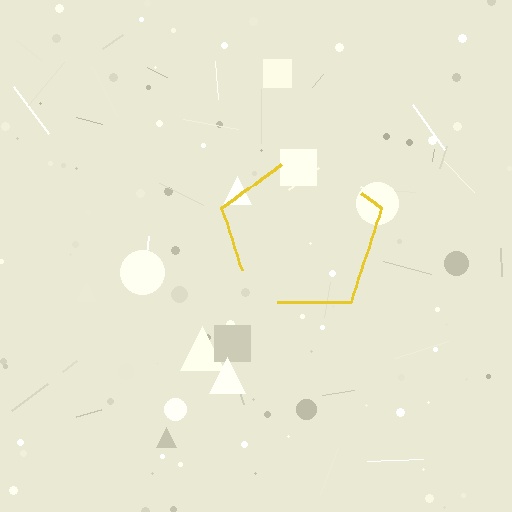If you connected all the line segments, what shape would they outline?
They would outline a pentagon.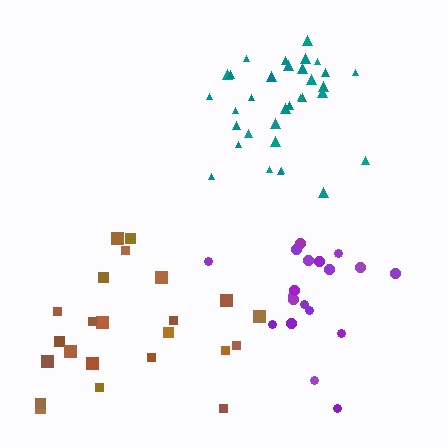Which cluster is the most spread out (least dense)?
Brown.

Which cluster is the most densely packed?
Teal.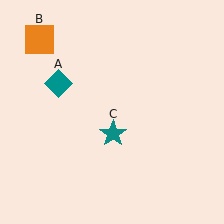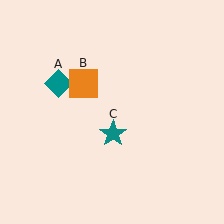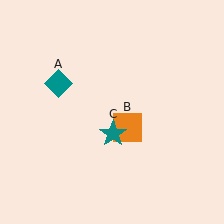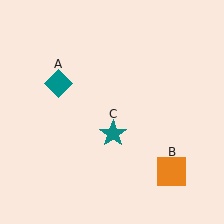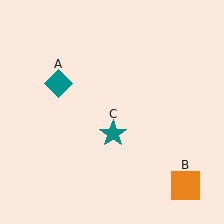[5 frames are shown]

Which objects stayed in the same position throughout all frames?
Teal diamond (object A) and teal star (object C) remained stationary.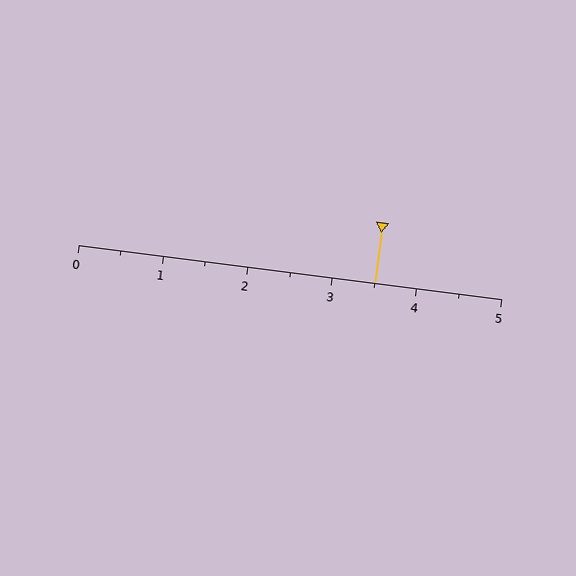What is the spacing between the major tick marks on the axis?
The major ticks are spaced 1 apart.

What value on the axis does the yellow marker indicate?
The marker indicates approximately 3.5.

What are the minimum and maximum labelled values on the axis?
The axis runs from 0 to 5.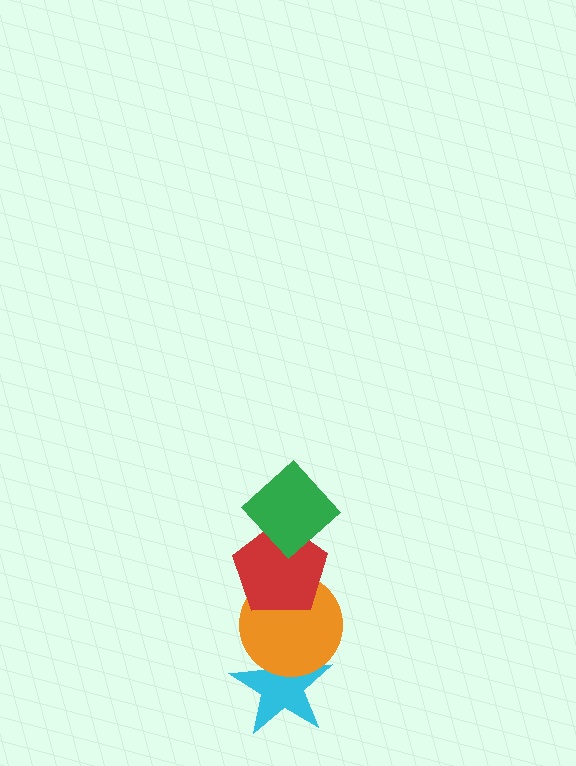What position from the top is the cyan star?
The cyan star is 4th from the top.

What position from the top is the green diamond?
The green diamond is 1st from the top.